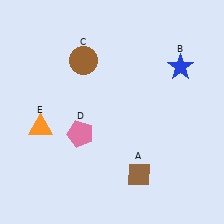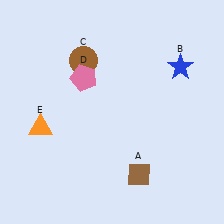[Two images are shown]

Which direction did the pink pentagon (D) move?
The pink pentagon (D) moved up.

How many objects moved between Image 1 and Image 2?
1 object moved between the two images.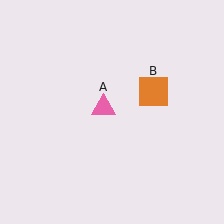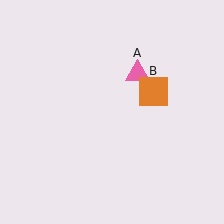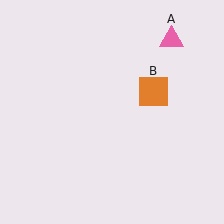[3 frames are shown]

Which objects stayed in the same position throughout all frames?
Orange square (object B) remained stationary.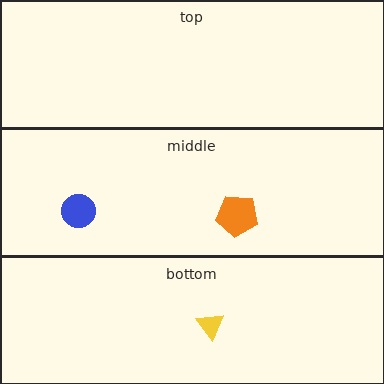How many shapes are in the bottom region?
1.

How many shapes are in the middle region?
2.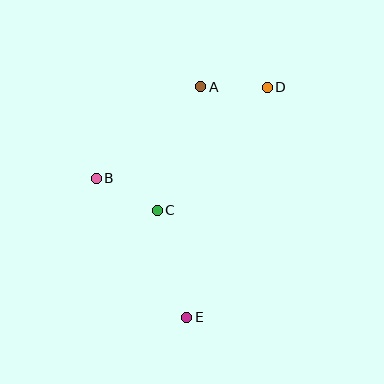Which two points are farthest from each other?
Points D and E are farthest from each other.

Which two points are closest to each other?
Points A and D are closest to each other.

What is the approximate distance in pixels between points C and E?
The distance between C and E is approximately 111 pixels.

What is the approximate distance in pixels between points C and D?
The distance between C and D is approximately 165 pixels.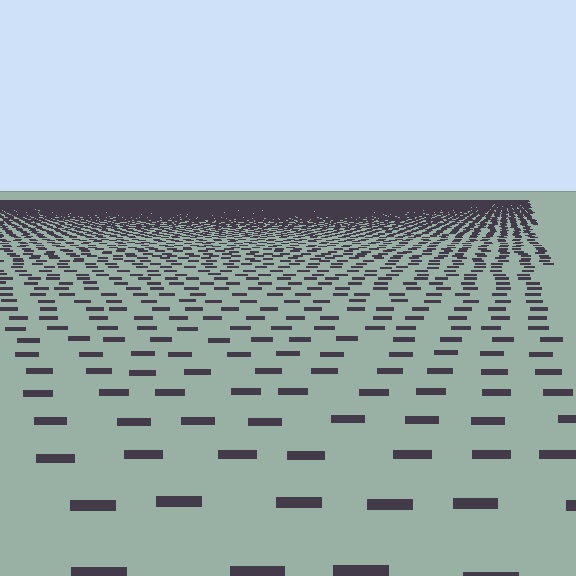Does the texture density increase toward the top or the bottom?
Density increases toward the top.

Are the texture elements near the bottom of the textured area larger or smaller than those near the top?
Larger. Near the bottom, elements are closer to the viewer and appear at a bigger on-screen size.